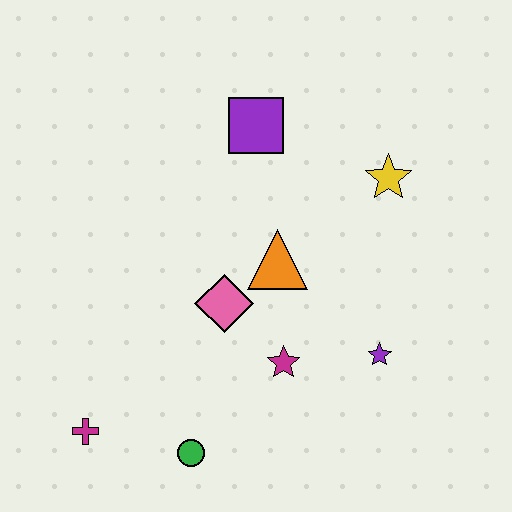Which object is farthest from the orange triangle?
The magenta cross is farthest from the orange triangle.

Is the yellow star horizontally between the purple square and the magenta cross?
No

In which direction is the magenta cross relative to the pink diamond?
The magenta cross is to the left of the pink diamond.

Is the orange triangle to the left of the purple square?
No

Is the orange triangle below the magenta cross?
No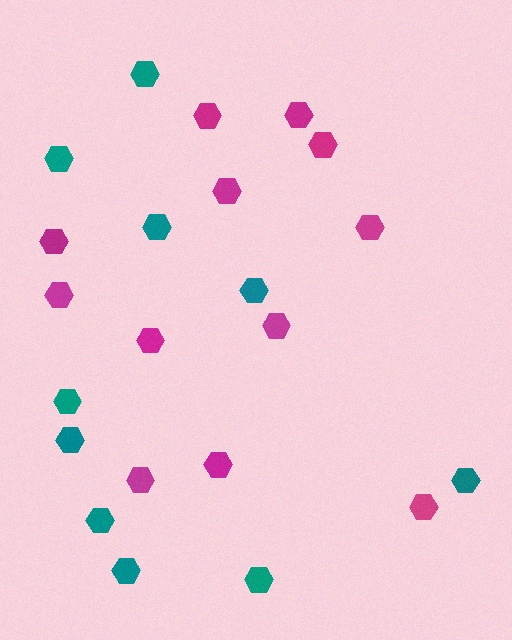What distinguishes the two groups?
There are 2 groups: one group of teal hexagons (10) and one group of magenta hexagons (12).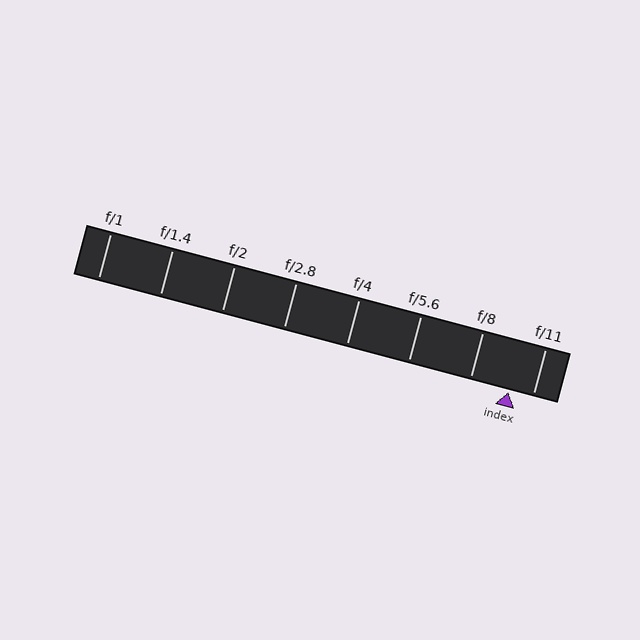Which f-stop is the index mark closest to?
The index mark is closest to f/11.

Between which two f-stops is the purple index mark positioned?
The index mark is between f/8 and f/11.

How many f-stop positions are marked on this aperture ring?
There are 8 f-stop positions marked.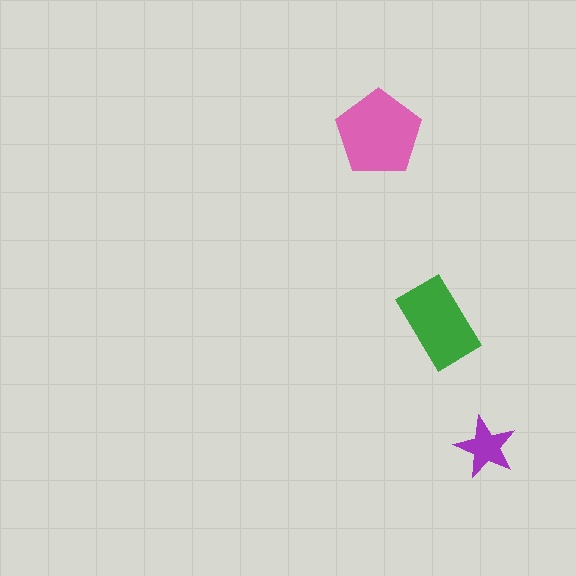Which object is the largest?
The pink pentagon.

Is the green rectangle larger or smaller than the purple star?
Larger.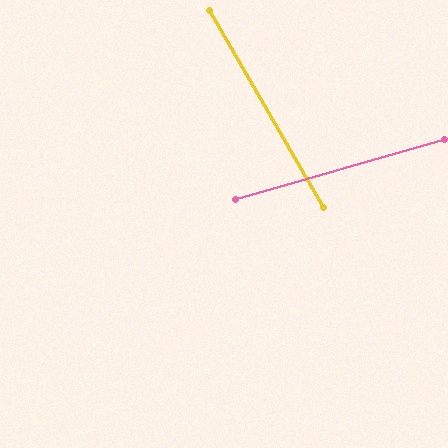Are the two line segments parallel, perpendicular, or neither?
Neither parallel nor perpendicular — they differ by about 76°.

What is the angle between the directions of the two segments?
Approximately 76 degrees.